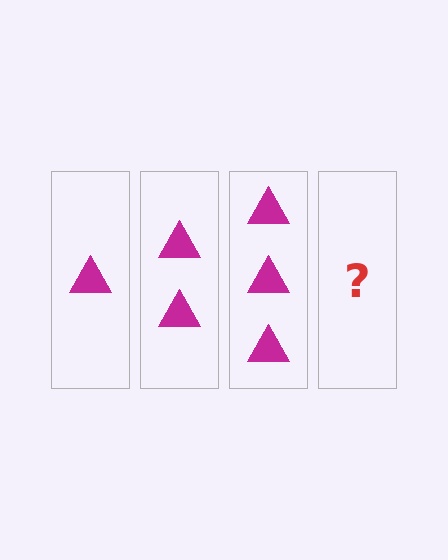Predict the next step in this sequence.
The next step is 4 triangles.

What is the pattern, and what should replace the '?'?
The pattern is that each step adds one more triangle. The '?' should be 4 triangles.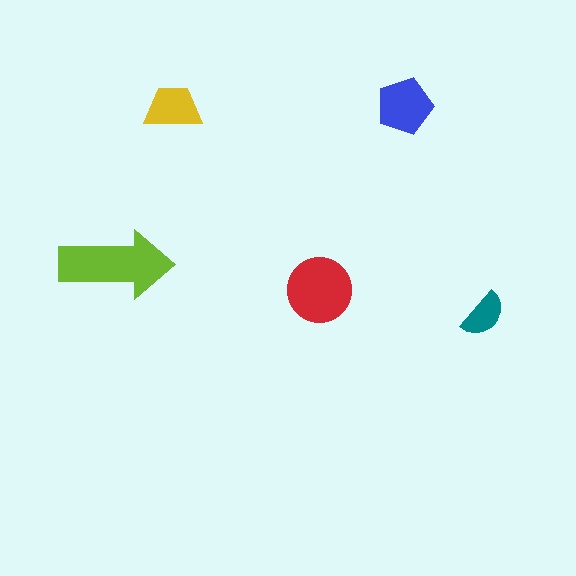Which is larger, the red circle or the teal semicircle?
The red circle.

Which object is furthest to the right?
The teal semicircle is rightmost.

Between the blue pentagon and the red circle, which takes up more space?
The red circle.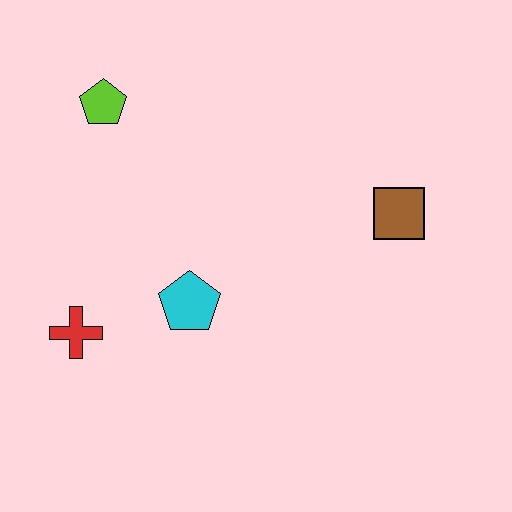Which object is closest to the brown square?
The cyan pentagon is closest to the brown square.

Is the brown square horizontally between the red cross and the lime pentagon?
No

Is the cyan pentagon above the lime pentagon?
No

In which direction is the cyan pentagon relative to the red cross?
The cyan pentagon is to the right of the red cross.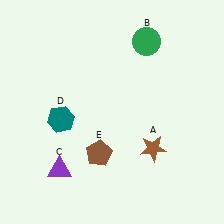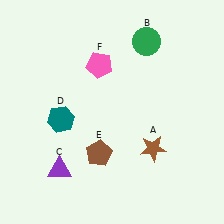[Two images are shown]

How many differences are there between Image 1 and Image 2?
There is 1 difference between the two images.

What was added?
A pink pentagon (F) was added in Image 2.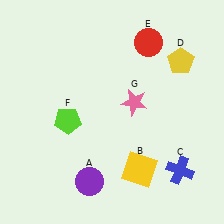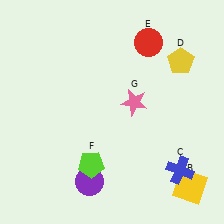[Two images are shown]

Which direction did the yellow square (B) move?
The yellow square (B) moved right.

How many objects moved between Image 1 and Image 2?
2 objects moved between the two images.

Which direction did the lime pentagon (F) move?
The lime pentagon (F) moved down.